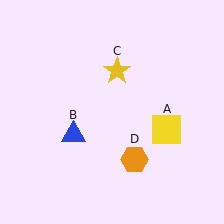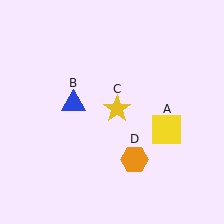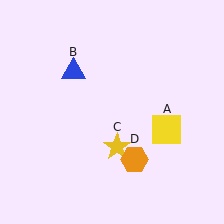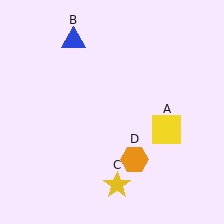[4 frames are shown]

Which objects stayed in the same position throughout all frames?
Yellow square (object A) and orange hexagon (object D) remained stationary.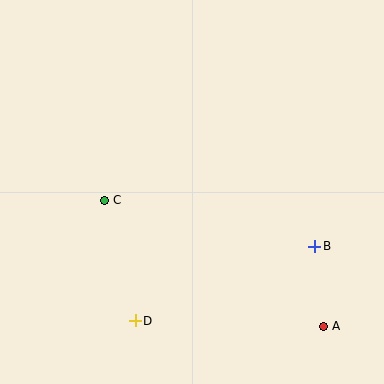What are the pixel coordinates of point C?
Point C is at (105, 200).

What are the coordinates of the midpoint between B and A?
The midpoint between B and A is at (319, 286).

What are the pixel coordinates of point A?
Point A is at (324, 327).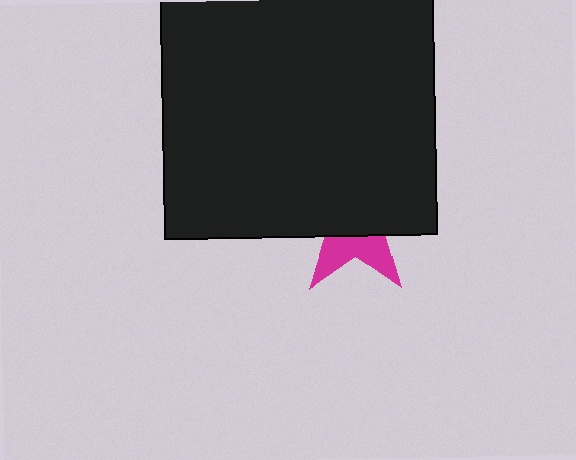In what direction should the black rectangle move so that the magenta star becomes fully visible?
The black rectangle should move up. That is the shortest direction to clear the overlap and leave the magenta star fully visible.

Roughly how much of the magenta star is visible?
A small part of it is visible (roughly 35%).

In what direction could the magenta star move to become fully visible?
The magenta star could move down. That would shift it out from behind the black rectangle entirely.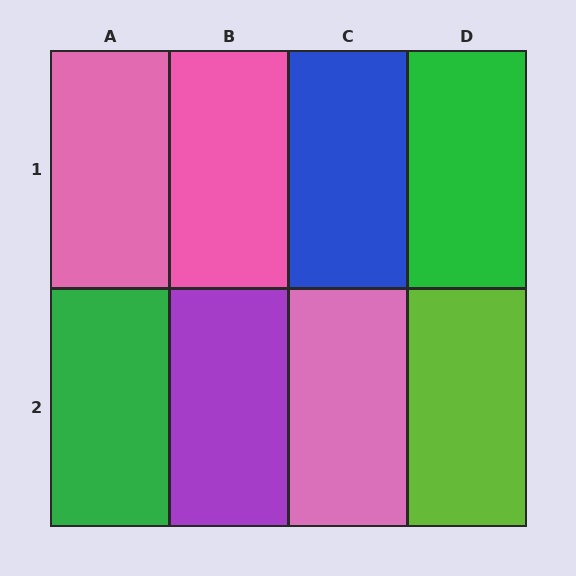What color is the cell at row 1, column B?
Pink.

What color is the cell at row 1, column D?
Green.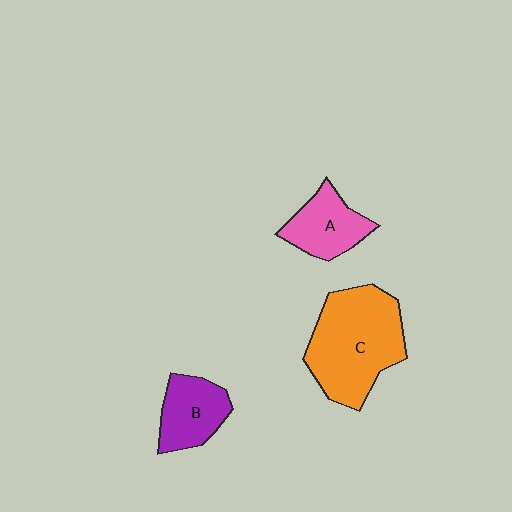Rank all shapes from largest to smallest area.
From largest to smallest: C (orange), A (pink), B (purple).